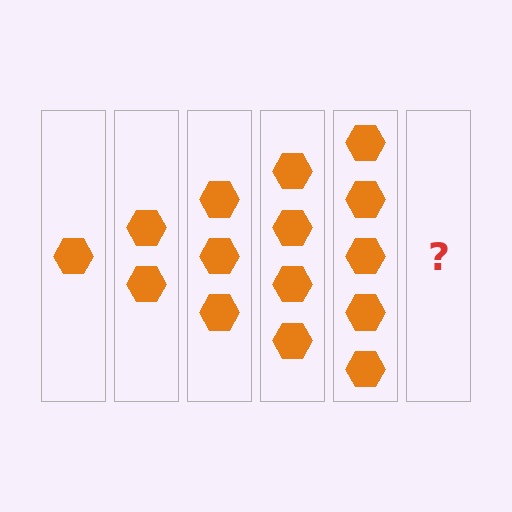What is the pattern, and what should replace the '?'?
The pattern is that each step adds one more hexagon. The '?' should be 6 hexagons.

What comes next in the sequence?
The next element should be 6 hexagons.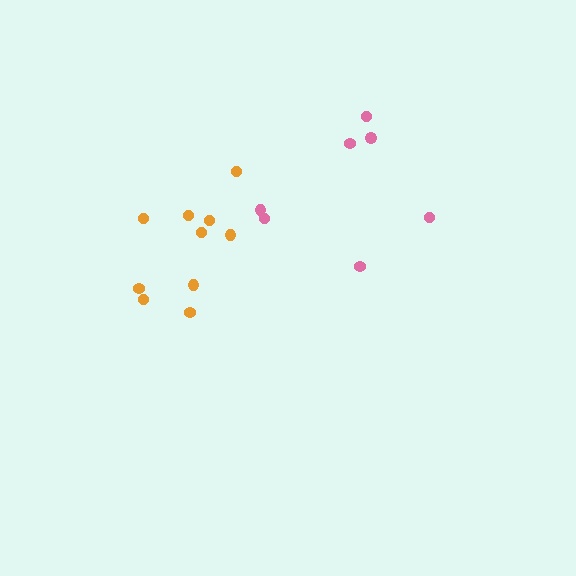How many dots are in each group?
Group 1: 10 dots, Group 2: 7 dots (17 total).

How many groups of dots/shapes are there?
There are 2 groups.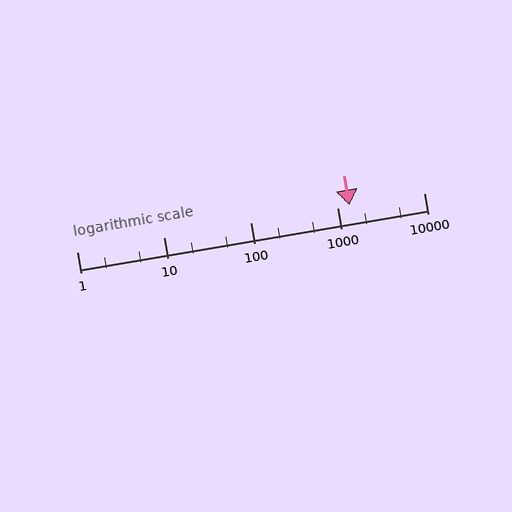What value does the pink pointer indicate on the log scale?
The pointer indicates approximately 1400.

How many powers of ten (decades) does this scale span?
The scale spans 4 decades, from 1 to 10000.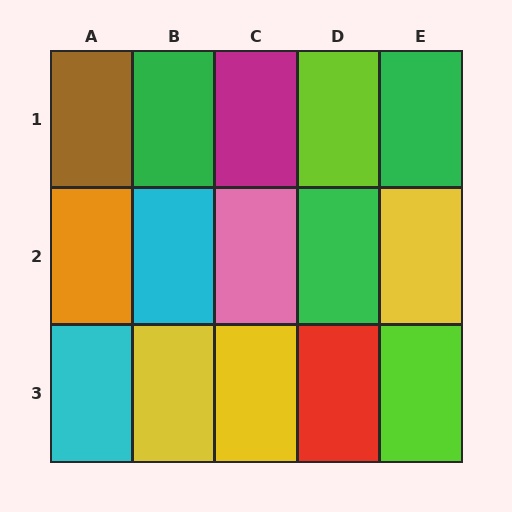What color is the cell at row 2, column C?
Pink.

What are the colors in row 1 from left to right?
Brown, green, magenta, lime, green.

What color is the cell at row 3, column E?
Lime.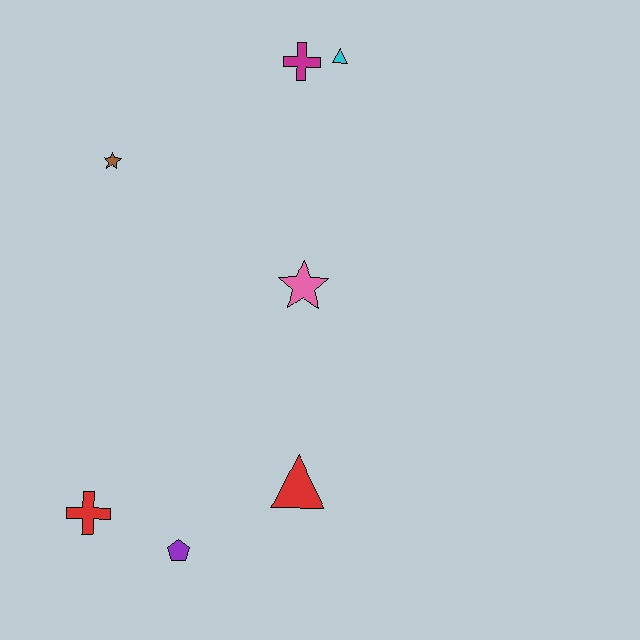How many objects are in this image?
There are 7 objects.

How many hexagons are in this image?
There are no hexagons.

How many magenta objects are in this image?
There is 1 magenta object.